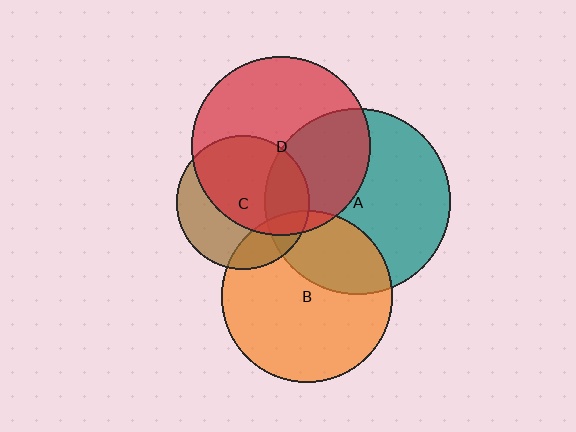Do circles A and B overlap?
Yes.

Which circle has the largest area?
Circle A (teal).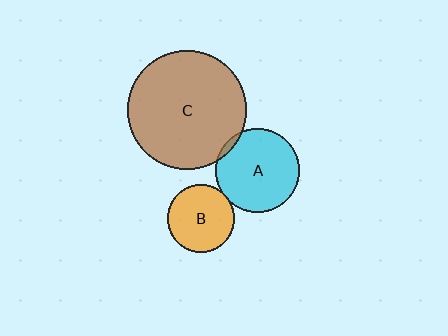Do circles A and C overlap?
Yes.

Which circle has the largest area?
Circle C (brown).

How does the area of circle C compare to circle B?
Approximately 3.1 times.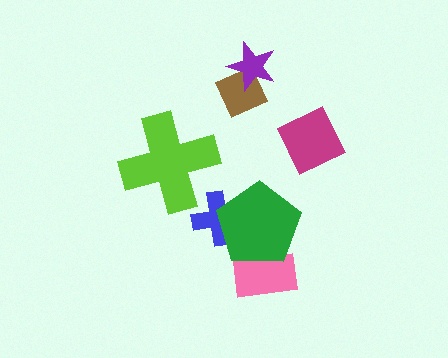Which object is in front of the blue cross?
The green pentagon is in front of the blue cross.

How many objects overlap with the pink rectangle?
1 object overlaps with the pink rectangle.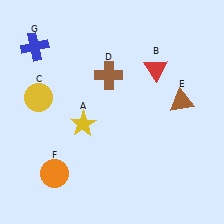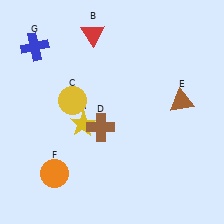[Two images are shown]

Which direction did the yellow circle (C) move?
The yellow circle (C) moved right.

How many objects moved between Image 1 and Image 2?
3 objects moved between the two images.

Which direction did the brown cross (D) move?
The brown cross (D) moved down.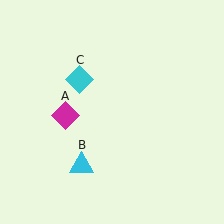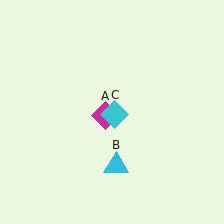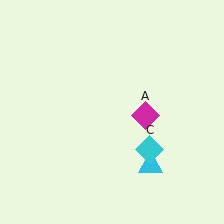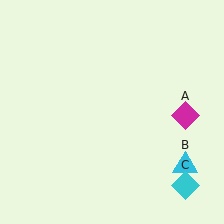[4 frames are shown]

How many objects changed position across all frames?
3 objects changed position: magenta diamond (object A), cyan triangle (object B), cyan diamond (object C).